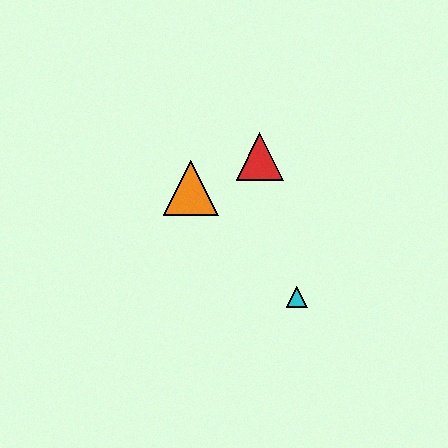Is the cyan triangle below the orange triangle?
Yes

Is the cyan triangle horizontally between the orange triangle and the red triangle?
No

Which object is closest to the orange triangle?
The red triangle is closest to the orange triangle.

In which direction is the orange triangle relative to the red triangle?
The orange triangle is to the left of the red triangle.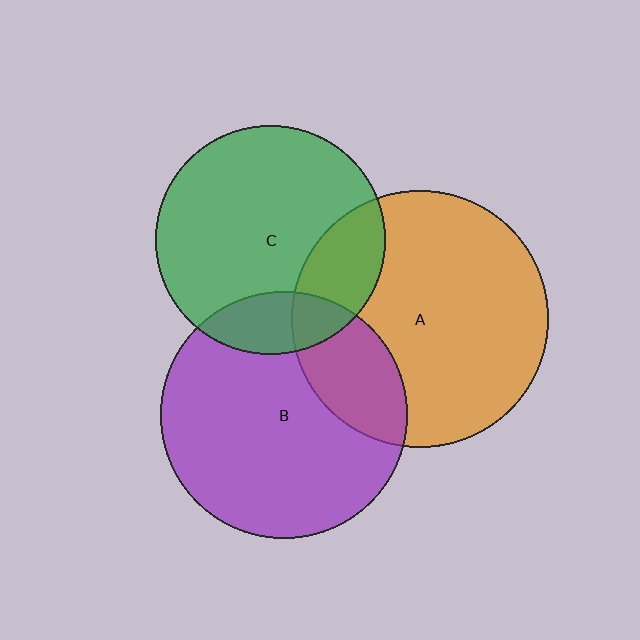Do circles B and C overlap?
Yes.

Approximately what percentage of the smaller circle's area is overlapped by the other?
Approximately 15%.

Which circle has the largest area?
Circle A (orange).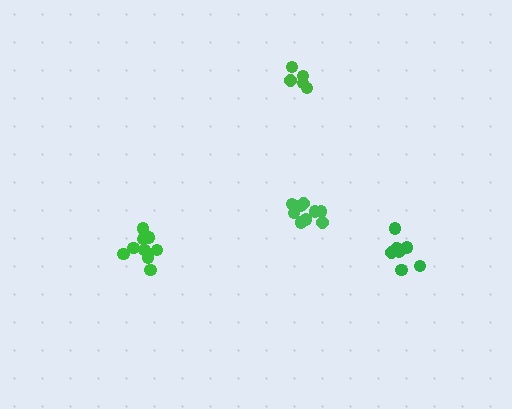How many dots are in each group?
Group 1: 9 dots, Group 2: 10 dots, Group 3: 9 dots, Group 4: 5 dots (33 total).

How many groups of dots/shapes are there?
There are 4 groups.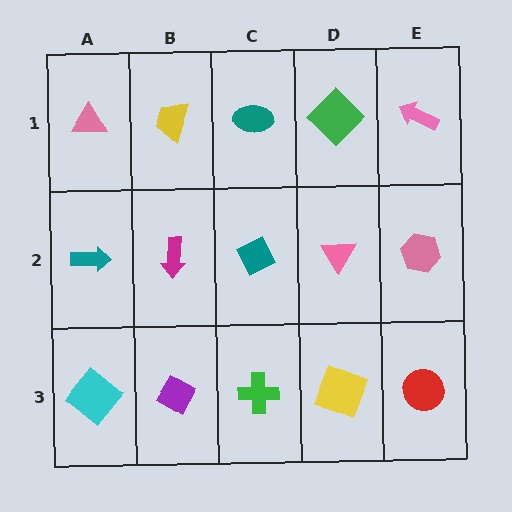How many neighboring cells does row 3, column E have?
2.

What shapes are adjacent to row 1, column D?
A pink triangle (row 2, column D), a teal ellipse (row 1, column C), a pink arrow (row 1, column E).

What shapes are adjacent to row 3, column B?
A magenta arrow (row 2, column B), a cyan diamond (row 3, column A), a green cross (row 3, column C).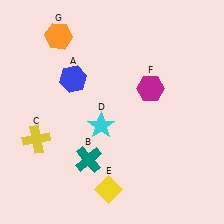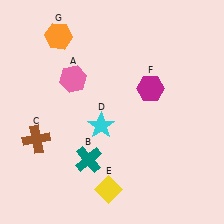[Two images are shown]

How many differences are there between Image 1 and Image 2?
There are 2 differences between the two images.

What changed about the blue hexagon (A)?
In Image 1, A is blue. In Image 2, it changed to pink.